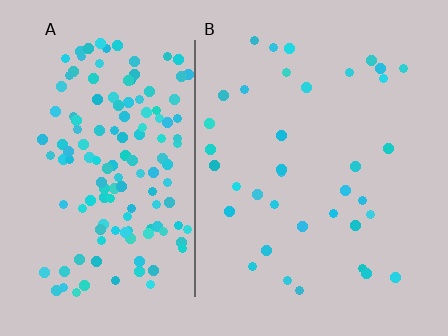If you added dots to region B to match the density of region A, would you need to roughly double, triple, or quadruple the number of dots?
Approximately quadruple.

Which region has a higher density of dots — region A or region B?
A (the left).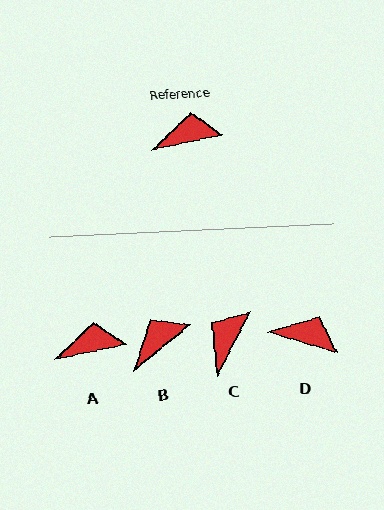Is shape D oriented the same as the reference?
No, it is off by about 28 degrees.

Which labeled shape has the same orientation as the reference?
A.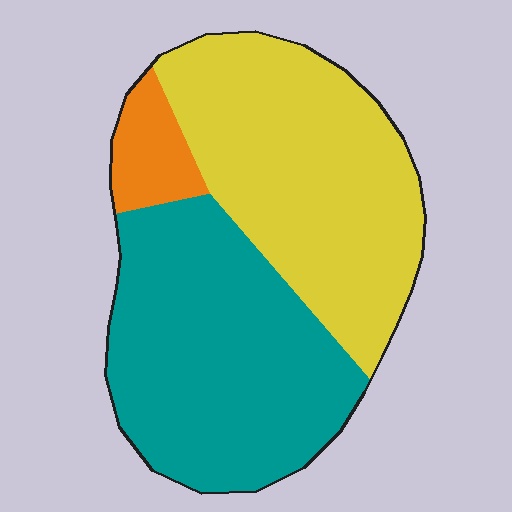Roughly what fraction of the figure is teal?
Teal takes up between a quarter and a half of the figure.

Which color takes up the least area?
Orange, at roughly 10%.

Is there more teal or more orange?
Teal.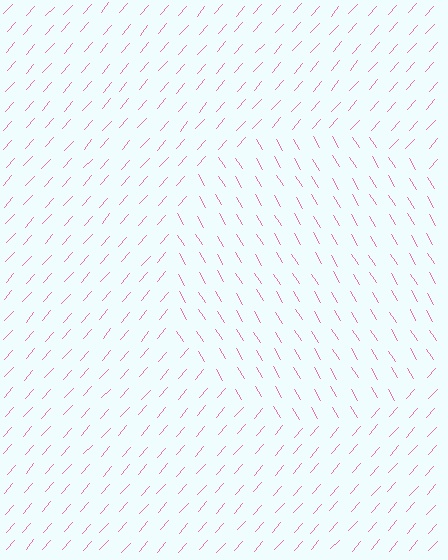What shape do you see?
I see a circle.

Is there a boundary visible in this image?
Yes, there is a texture boundary formed by a change in line orientation.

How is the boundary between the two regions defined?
The boundary is defined purely by a change in line orientation (approximately 72 degrees difference). All lines are the same color and thickness.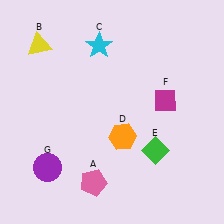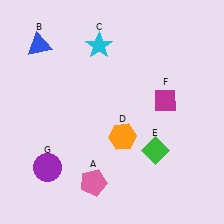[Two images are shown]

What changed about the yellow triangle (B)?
In Image 1, B is yellow. In Image 2, it changed to blue.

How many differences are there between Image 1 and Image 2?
There is 1 difference between the two images.